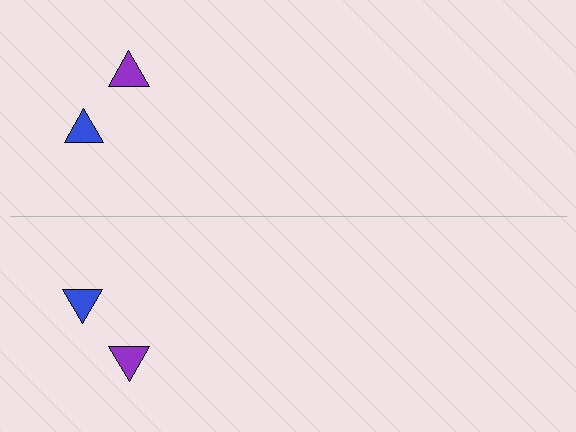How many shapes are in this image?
There are 4 shapes in this image.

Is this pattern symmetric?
Yes, this pattern has bilateral (reflection) symmetry.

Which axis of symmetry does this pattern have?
The pattern has a horizontal axis of symmetry running through the center of the image.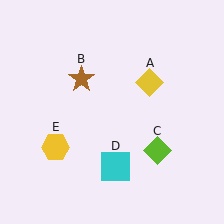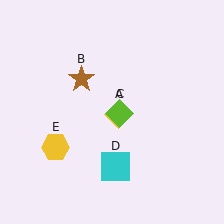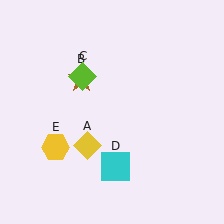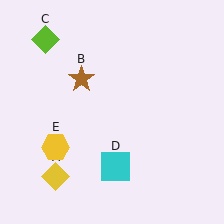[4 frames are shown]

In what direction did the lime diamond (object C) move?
The lime diamond (object C) moved up and to the left.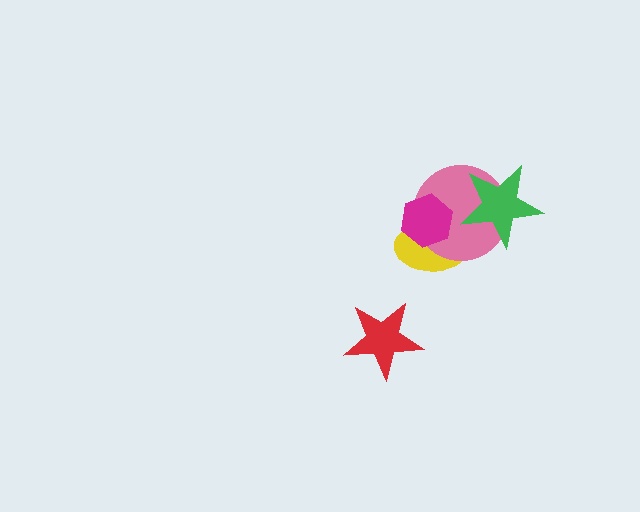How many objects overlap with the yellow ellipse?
2 objects overlap with the yellow ellipse.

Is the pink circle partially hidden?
Yes, it is partially covered by another shape.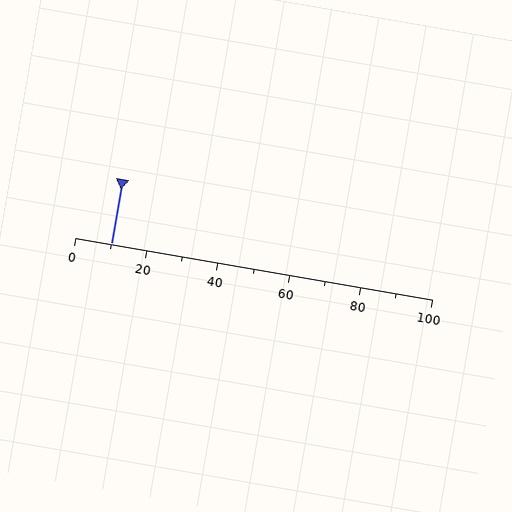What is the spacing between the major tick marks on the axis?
The major ticks are spaced 20 apart.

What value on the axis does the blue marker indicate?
The marker indicates approximately 10.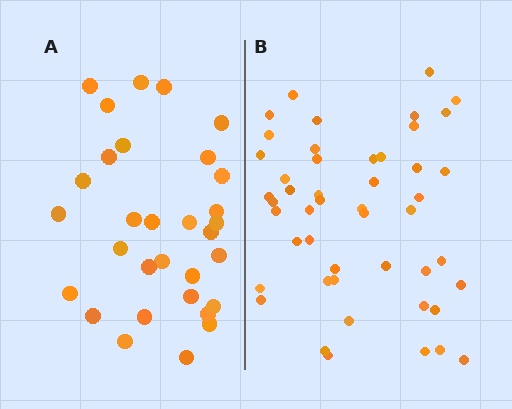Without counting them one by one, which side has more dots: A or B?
Region B (the right region) has more dots.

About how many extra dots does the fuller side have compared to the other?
Region B has approximately 15 more dots than region A.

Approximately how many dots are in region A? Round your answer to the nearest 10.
About 30 dots. (The exact count is 31, which rounds to 30.)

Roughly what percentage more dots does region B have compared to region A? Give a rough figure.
About 55% more.